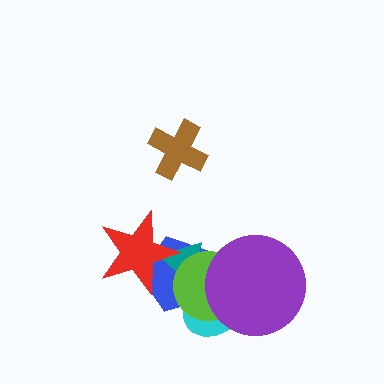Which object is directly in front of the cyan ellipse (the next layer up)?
The lime circle is directly in front of the cyan ellipse.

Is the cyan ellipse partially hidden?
Yes, it is partially covered by another shape.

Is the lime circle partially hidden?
Yes, it is partially covered by another shape.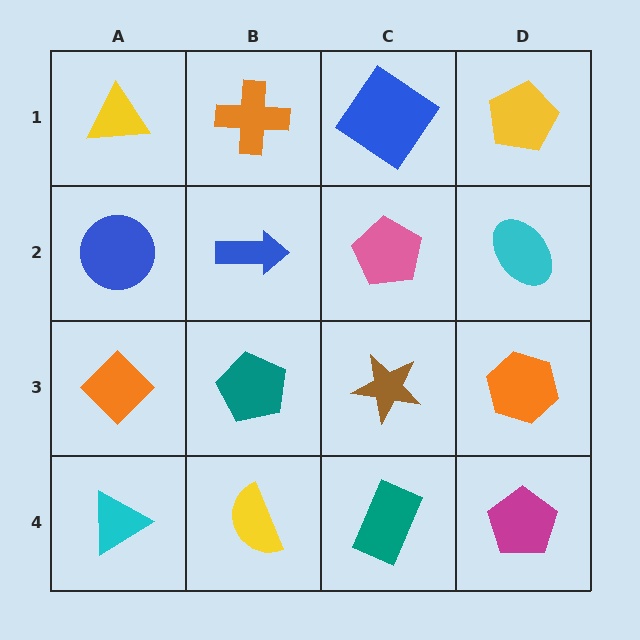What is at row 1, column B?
An orange cross.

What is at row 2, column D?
A cyan ellipse.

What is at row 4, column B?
A yellow semicircle.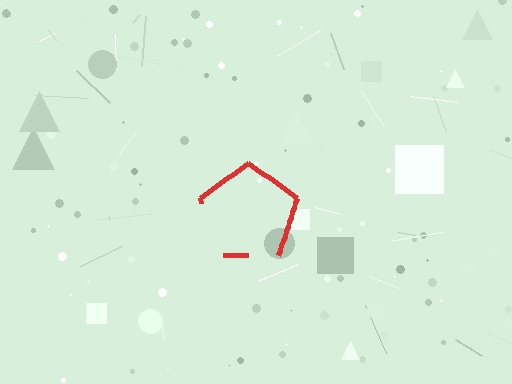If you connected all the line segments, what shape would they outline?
They would outline a pentagon.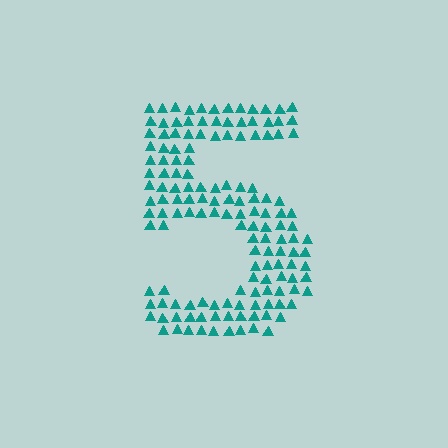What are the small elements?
The small elements are triangles.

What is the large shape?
The large shape is the digit 5.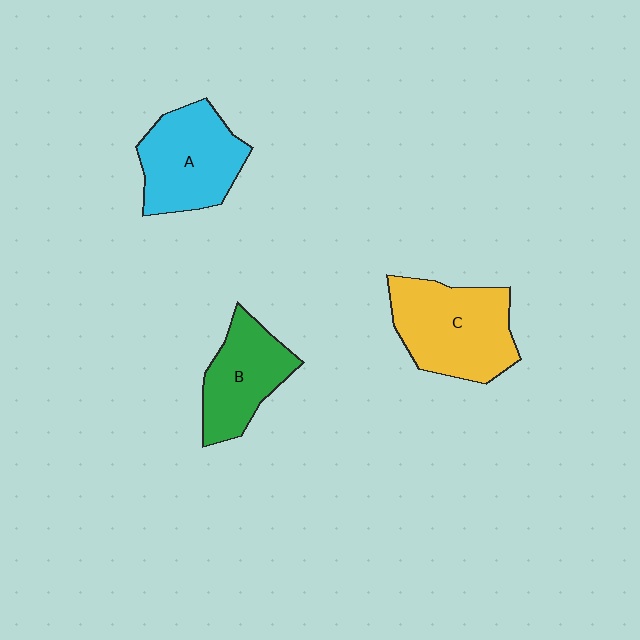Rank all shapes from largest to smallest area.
From largest to smallest: C (yellow), A (cyan), B (green).